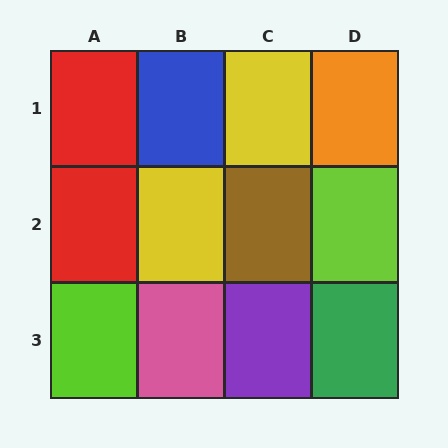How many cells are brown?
1 cell is brown.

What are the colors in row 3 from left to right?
Lime, pink, purple, green.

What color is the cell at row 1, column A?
Red.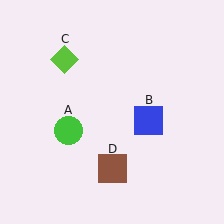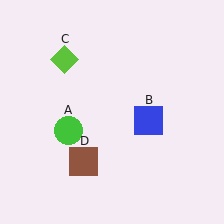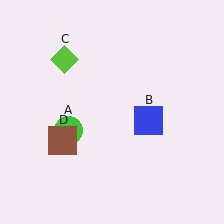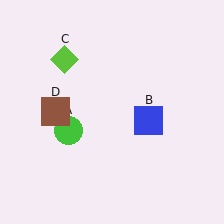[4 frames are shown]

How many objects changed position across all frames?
1 object changed position: brown square (object D).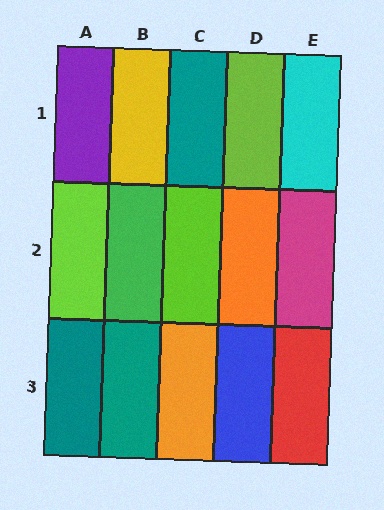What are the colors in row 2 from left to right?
Lime, green, lime, orange, magenta.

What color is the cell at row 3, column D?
Blue.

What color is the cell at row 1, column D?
Lime.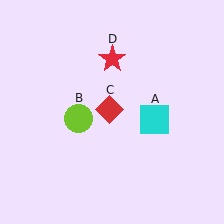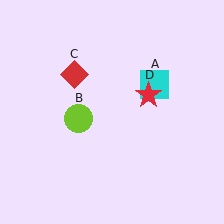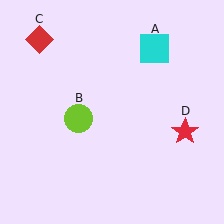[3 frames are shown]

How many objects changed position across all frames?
3 objects changed position: cyan square (object A), red diamond (object C), red star (object D).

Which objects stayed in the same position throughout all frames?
Lime circle (object B) remained stationary.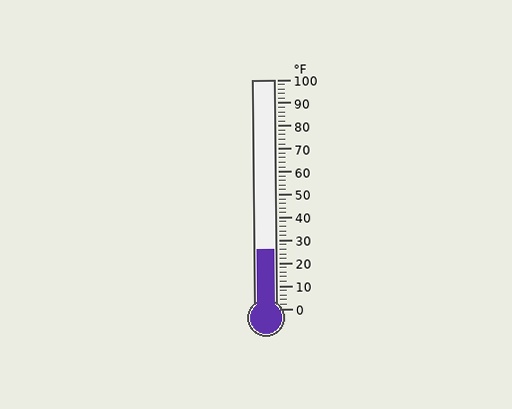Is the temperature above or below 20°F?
The temperature is above 20°F.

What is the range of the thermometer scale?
The thermometer scale ranges from 0°F to 100°F.